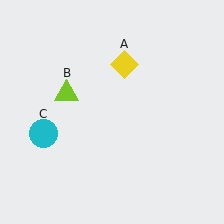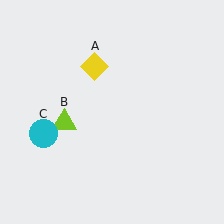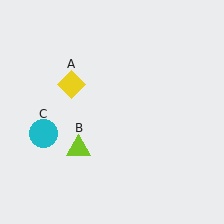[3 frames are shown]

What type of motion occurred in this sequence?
The yellow diamond (object A), lime triangle (object B) rotated counterclockwise around the center of the scene.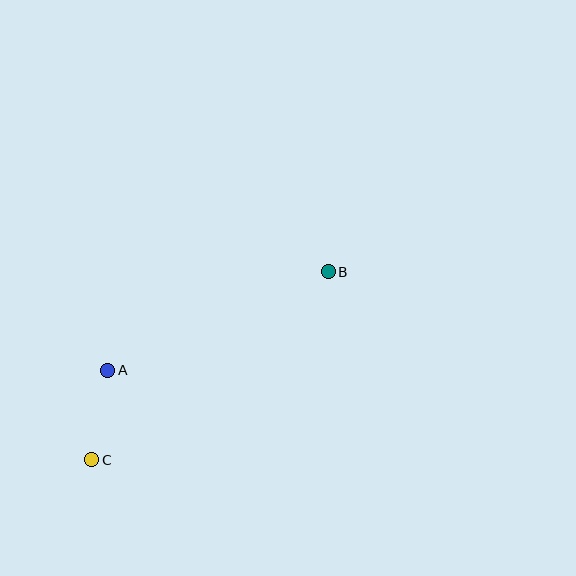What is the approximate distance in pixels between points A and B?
The distance between A and B is approximately 242 pixels.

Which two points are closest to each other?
Points A and C are closest to each other.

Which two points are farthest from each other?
Points B and C are farthest from each other.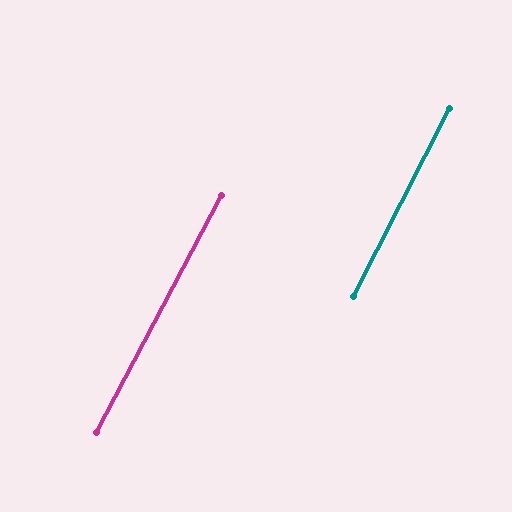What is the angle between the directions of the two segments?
Approximately 1 degree.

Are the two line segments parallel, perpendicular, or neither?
Parallel — their directions differ by only 0.7°.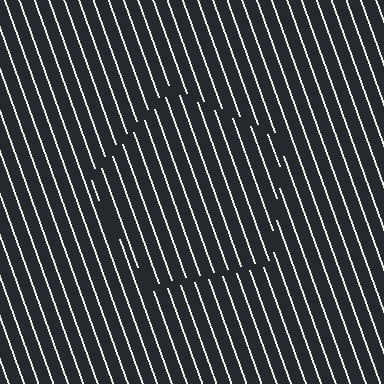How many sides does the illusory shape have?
5 sides — the line-ends trace a pentagon.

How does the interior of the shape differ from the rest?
The interior of the shape contains the same grating, shifted by half a period — the contour is defined by the phase discontinuity where line-ends from the inner and outer gratings abut.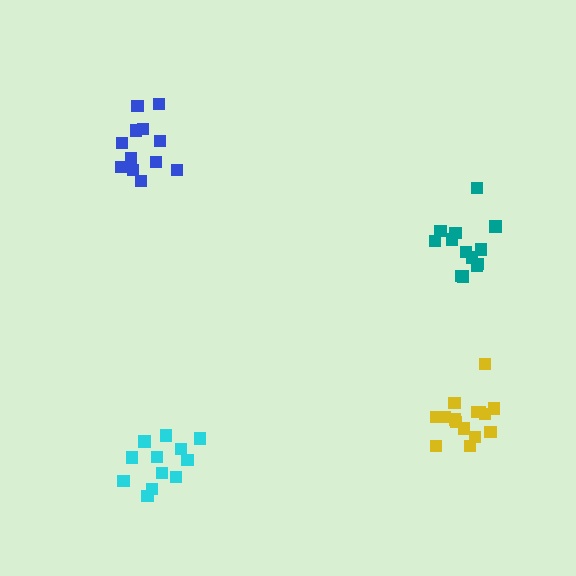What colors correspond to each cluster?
The clusters are colored: teal, cyan, yellow, blue.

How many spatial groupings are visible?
There are 4 spatial groupings.